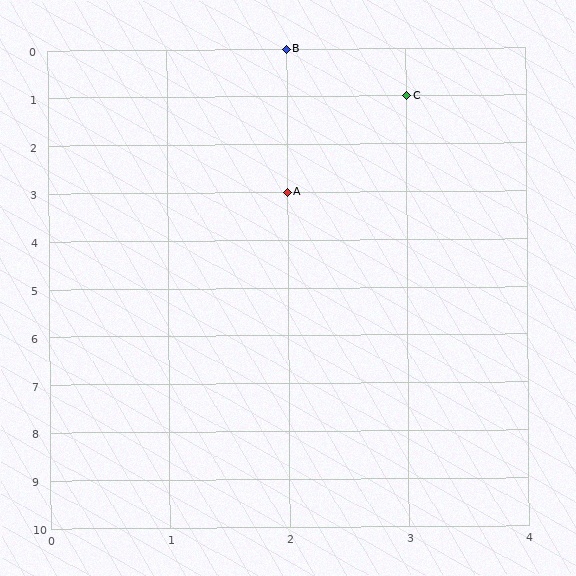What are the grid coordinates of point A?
Point A is at grid coordinates (2, 3).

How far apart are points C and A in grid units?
Points C and A are 1 column and 2 rows apart (about 2.2 grid units diagonally).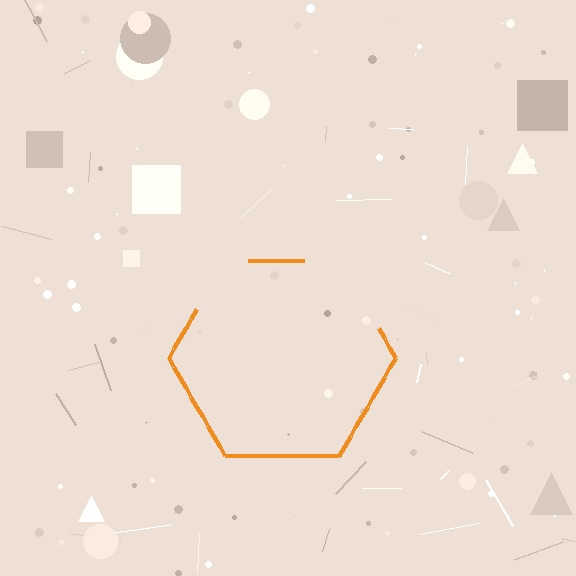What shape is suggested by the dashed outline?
The dashed outline suggests a hexagon.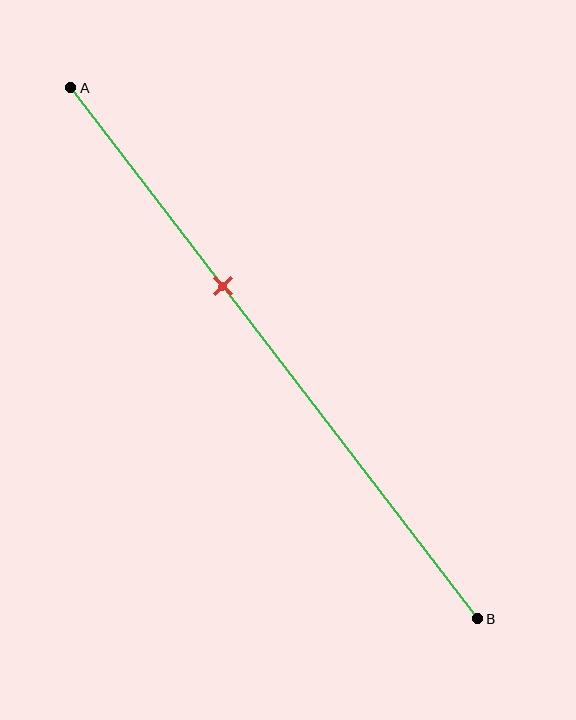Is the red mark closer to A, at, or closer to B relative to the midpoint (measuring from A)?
The red mark is closer to point A than the midpoint of segment AB.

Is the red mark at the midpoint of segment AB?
No, the mark is at about 35% from A, not at the 50% midpoint.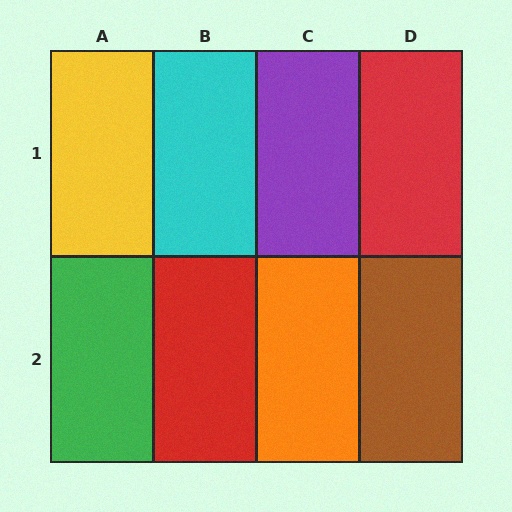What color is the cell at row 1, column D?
Red.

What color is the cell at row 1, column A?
Yellow.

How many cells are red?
2 cells are red.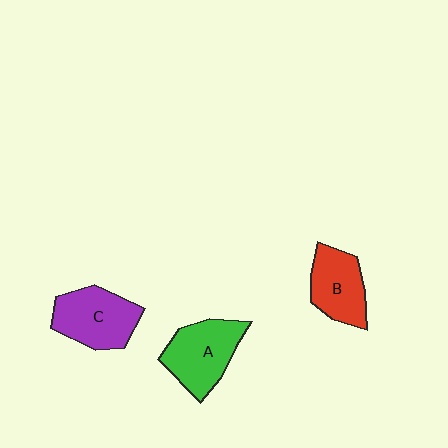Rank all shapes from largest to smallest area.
From largest to smallest: A (green), C (purple), B (red).